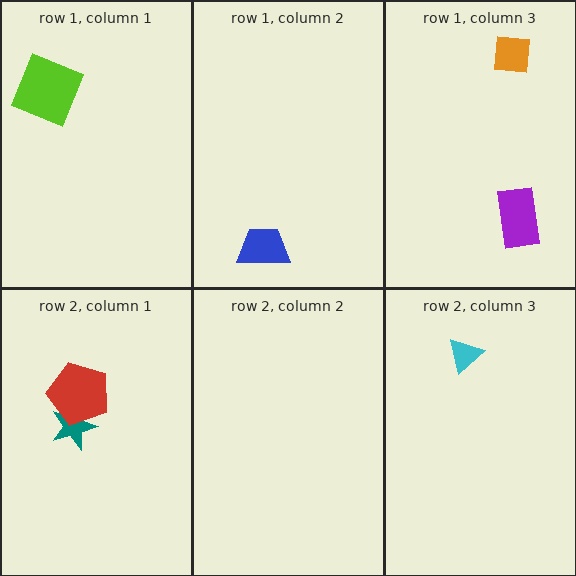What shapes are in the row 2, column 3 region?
The cyan triangle.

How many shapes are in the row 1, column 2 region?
1.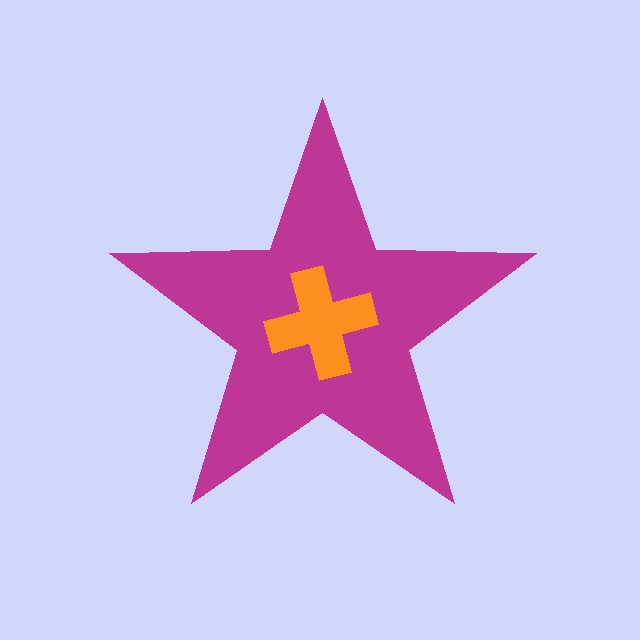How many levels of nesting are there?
2.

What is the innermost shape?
The orange cross.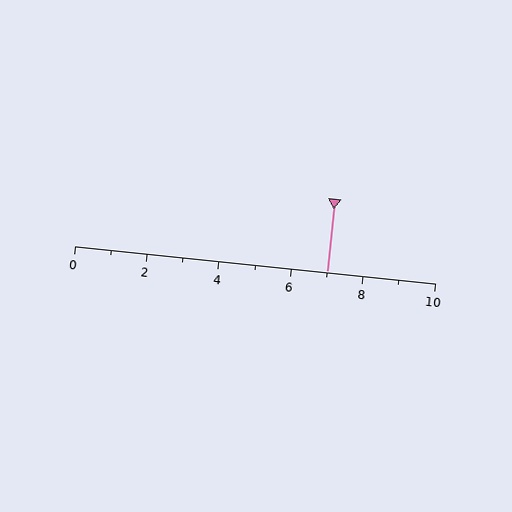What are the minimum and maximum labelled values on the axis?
The axis runs from 0 to 10.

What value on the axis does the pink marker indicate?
The marker indicates approximately 7.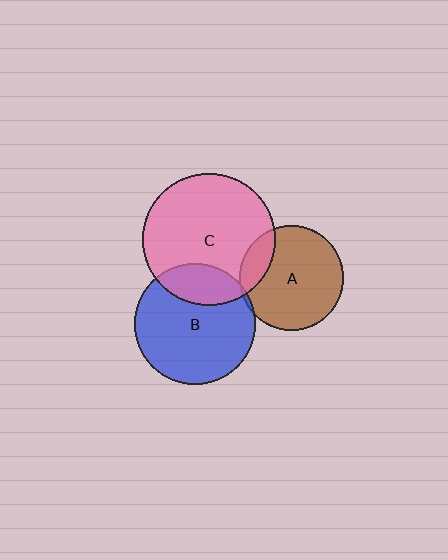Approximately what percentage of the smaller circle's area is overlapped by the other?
Approximately 15%.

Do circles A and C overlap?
Yes.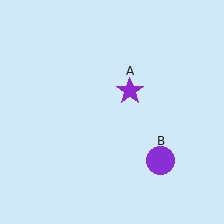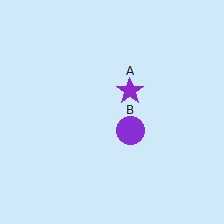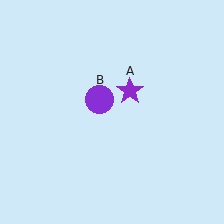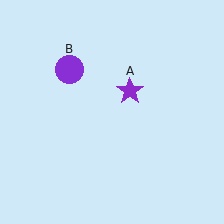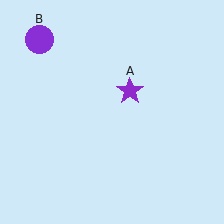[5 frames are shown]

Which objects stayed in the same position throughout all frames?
Purple star (object A) remained stationary.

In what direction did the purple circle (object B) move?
The purple circle (object B) moved up and to the left.